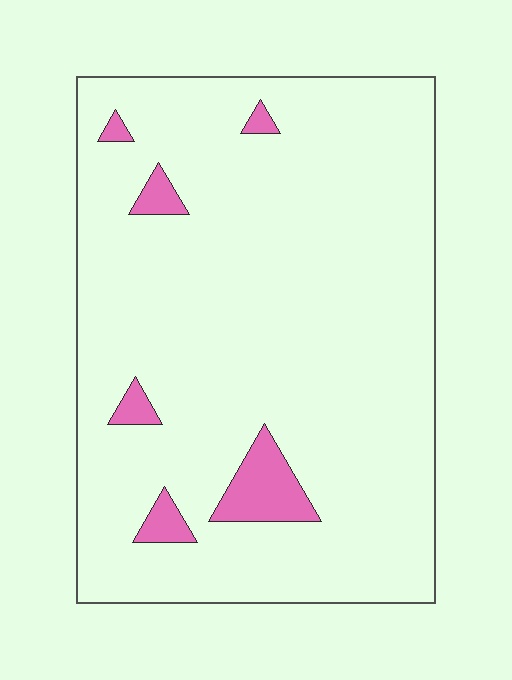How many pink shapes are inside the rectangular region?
6.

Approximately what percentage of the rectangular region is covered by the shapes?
Approximately 5%.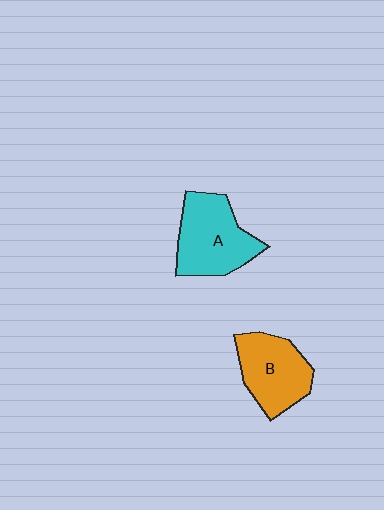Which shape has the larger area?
Shape A (cyan).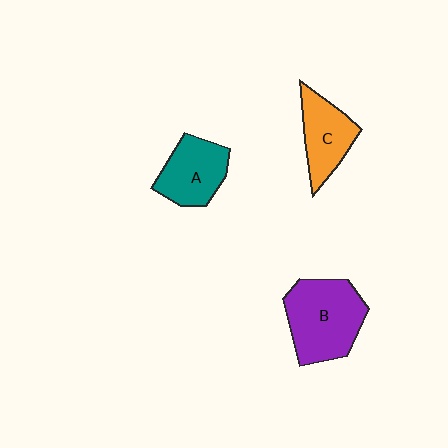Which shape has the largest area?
Shape B (purple).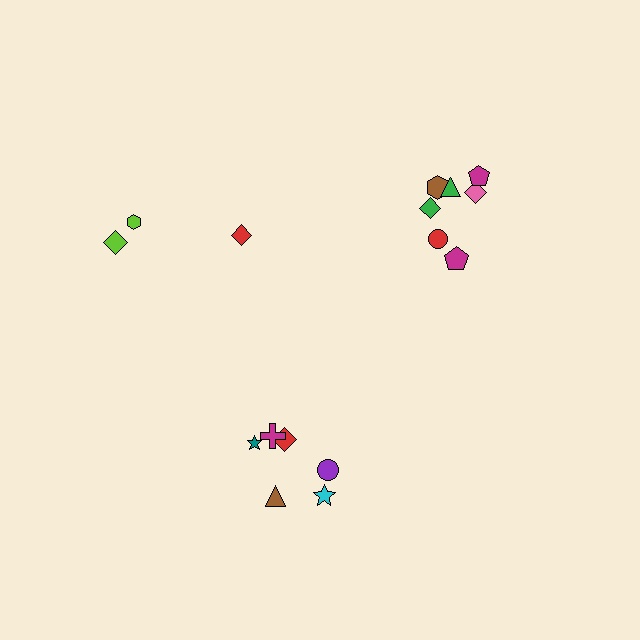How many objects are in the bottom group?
There are 6 objects.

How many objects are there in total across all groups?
There are 16 objects.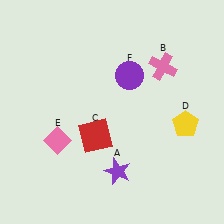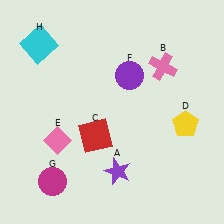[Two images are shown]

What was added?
A magenta circle (G), a cyan square (H) were added in Image 2.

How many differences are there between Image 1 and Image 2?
There are 2 differences between the two images.